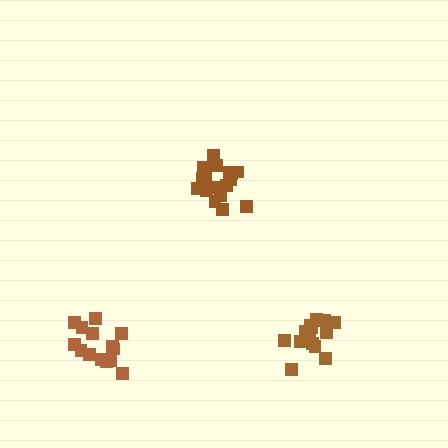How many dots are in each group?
Group 1: 19 dots, Group 2: 14 dots, Group 3: 14 dots (47 total).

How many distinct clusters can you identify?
There are 3 distinct clusters.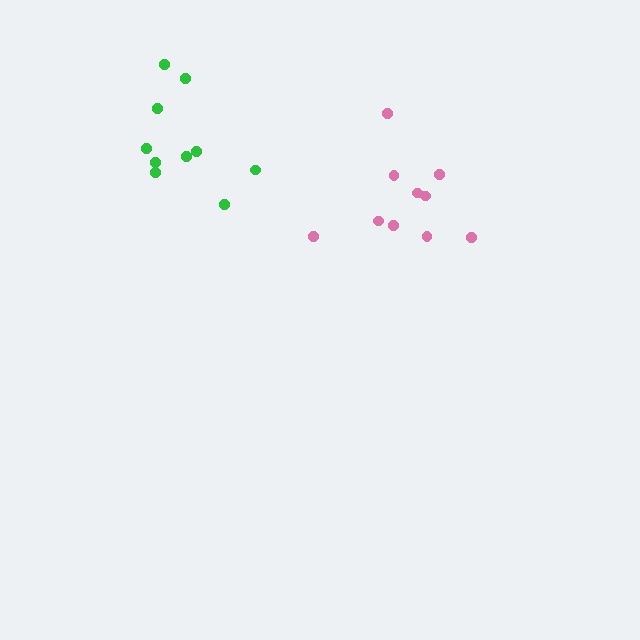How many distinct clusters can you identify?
There are 2 distinct clusters.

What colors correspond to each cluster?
The clusters are colored: green, pink.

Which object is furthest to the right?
The pink cluster is rightmost.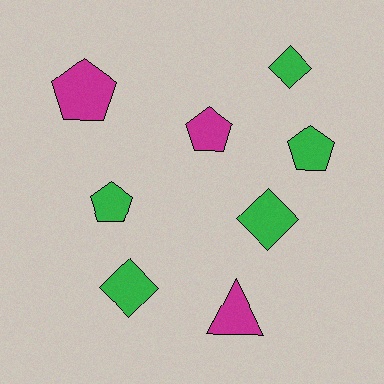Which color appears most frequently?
Green, with 5 objects.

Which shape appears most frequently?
Pentagon, with 4 objects.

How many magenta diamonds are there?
There are no magenta diamonds.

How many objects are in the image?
There are 8 objects.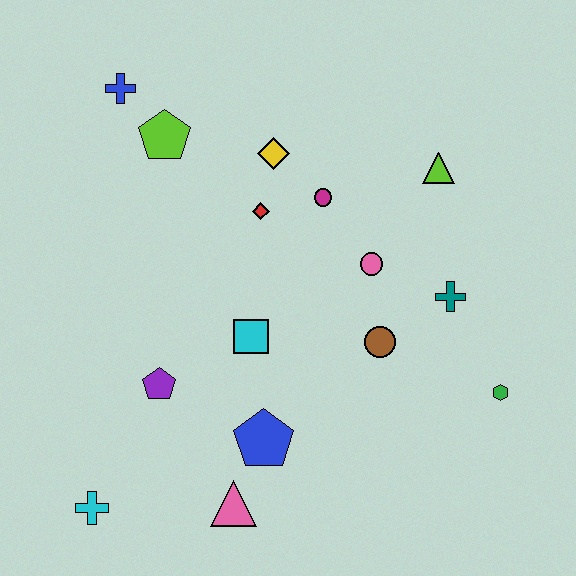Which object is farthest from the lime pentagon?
The green hexagon is farthest from the lime pentagon.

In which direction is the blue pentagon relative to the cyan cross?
The blue pentagon is to the right of the cyan cross.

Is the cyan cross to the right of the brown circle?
No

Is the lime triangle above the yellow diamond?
No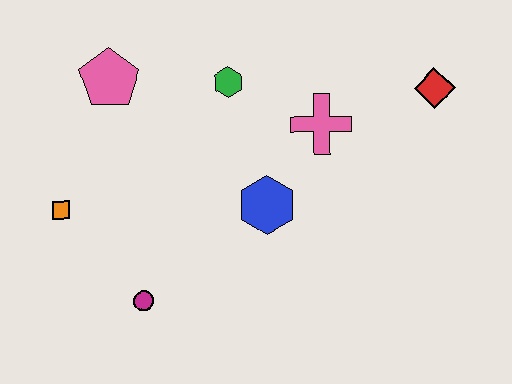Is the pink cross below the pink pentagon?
Yes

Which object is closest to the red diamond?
The pink cross is closest to the red diamond.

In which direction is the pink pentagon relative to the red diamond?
The pink pentagon is to the left of the red diamond.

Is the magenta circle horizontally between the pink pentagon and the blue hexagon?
Yes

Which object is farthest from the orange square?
The red diamond is farthest from the orange square.